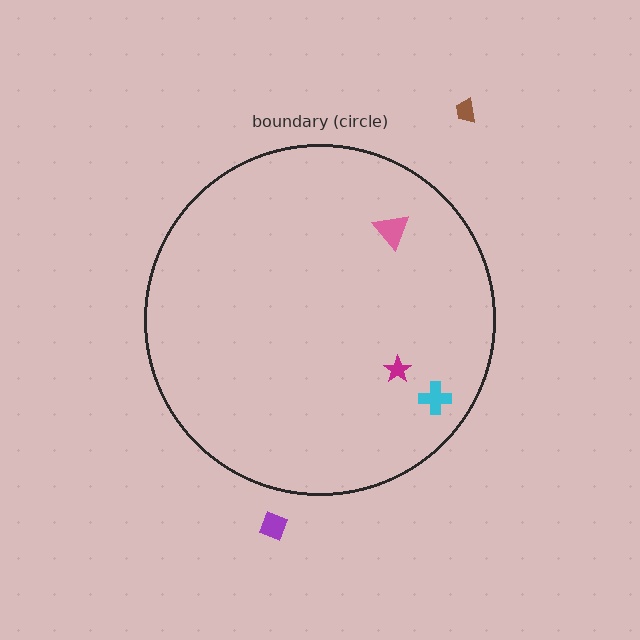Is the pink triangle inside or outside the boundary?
Inside.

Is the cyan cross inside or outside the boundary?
Inside.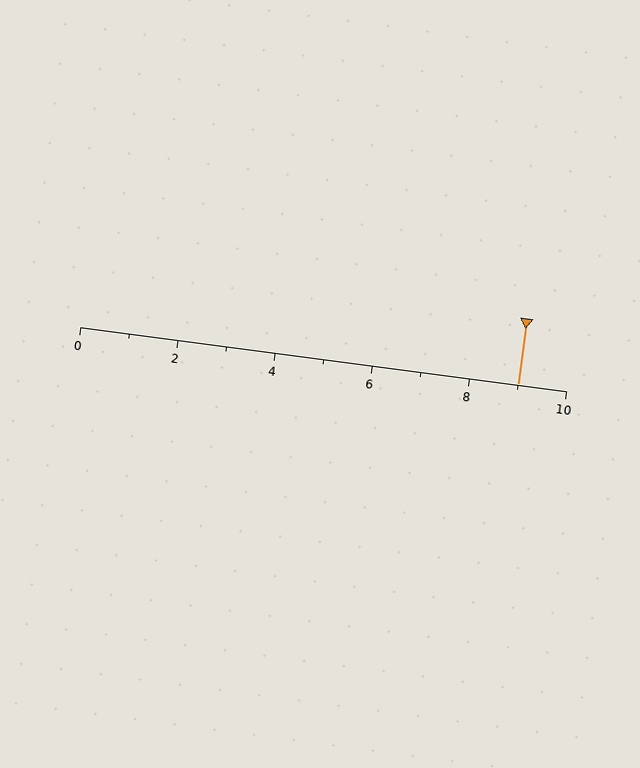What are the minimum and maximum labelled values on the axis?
The axis runs from 0 to 10.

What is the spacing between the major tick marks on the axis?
The major ticks are spaced 2 apart.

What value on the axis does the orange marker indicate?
The marker indicates approximately 9.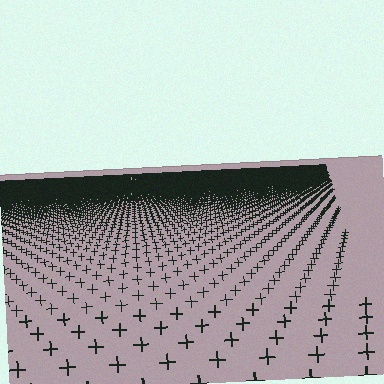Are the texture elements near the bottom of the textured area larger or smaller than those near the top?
Larger. Near the bottom, elements are closer to the viewer and appear at a bigger on-screen size.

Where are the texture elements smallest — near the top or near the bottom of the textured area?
Near the top.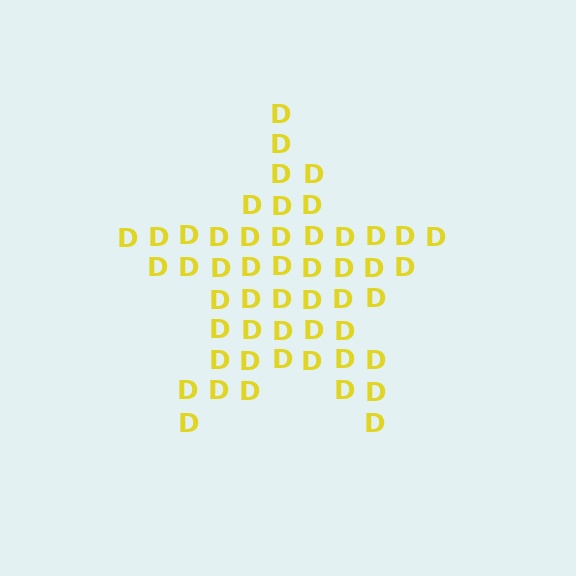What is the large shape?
The large shape is a star.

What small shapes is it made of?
It is made of small letter D's.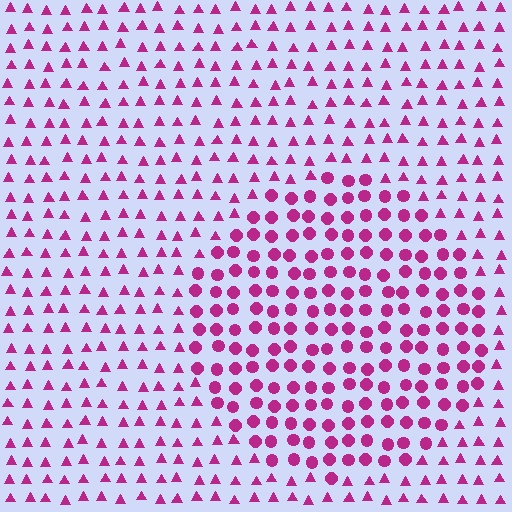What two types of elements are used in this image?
The image uses circles inside the circle region and triangles outside it.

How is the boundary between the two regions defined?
The boundary is defined by a change in element shape: circles inside vs. triangles outside. All elements share the same color and spacing.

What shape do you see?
I see a circle.